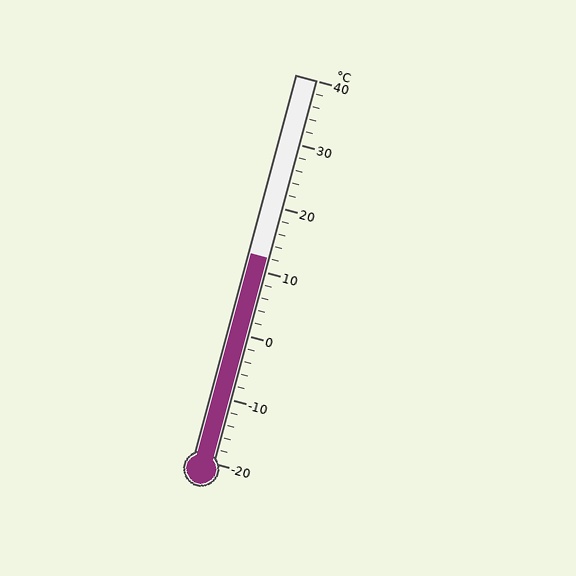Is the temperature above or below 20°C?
The temperature is below 20°C.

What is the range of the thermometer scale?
The thermometer scale ranges from -20°C to 40°C.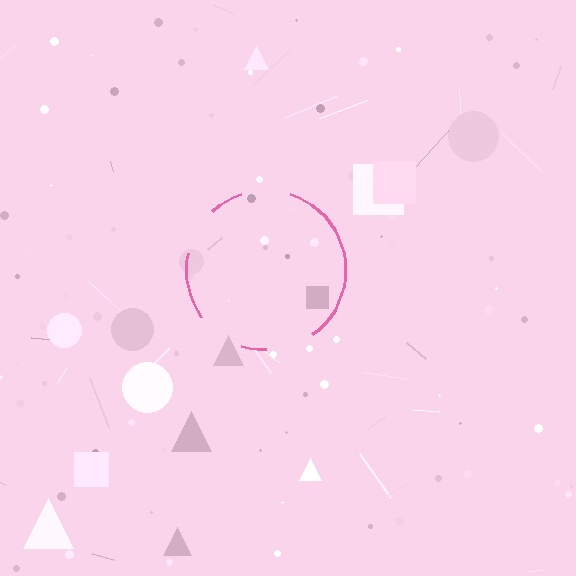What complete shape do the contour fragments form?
The contour fragments form a circle.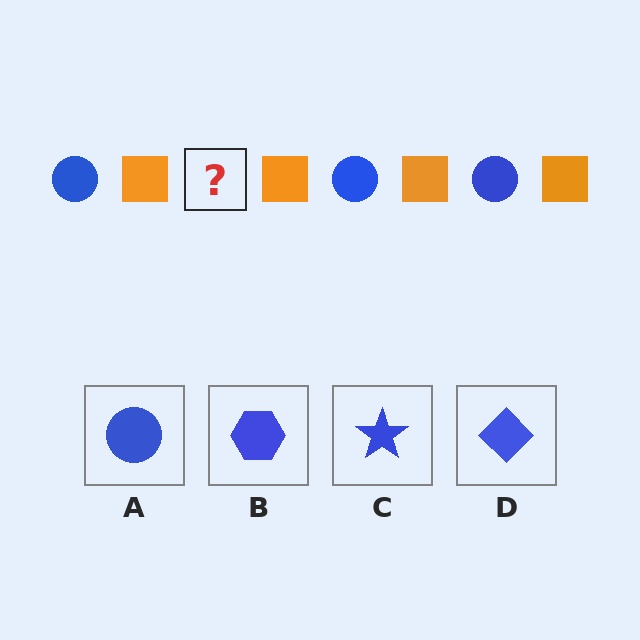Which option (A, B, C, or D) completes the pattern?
A.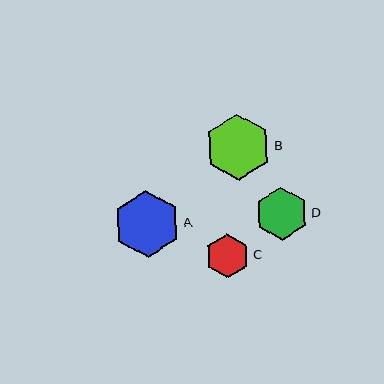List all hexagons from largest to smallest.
From largest to smallest: A, B, D, C.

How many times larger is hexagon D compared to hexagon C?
Hexagon D is approximately 1.2 times the size of hexagon C.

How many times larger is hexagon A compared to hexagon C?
Hexagon A is approximately 1.5 times the size of hexagon C.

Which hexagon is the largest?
Hexagon A is the largest with a size of approximately 67 pixels.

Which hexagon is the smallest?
Hexagon C is the smallest with a size of approximately 44 pixels.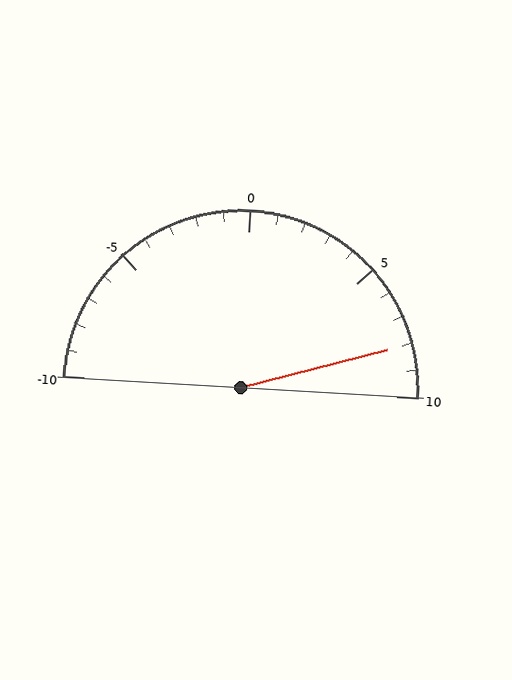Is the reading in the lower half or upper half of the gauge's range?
The reading is in the upper half of the range (-10 to 10).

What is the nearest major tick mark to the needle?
The nearest major tick mark is 10.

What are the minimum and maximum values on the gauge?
The gauge ranges from -10 to 10.